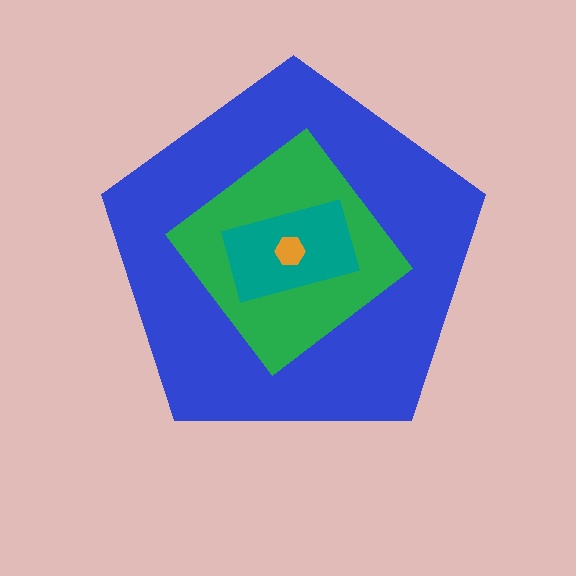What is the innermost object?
The orange hexagon.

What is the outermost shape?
The blue pentagon.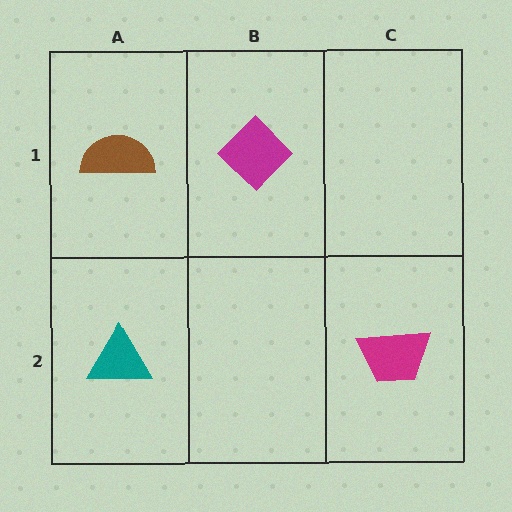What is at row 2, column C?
A magenta trapezoid.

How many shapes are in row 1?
2 shapes.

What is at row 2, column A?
A teal triangle.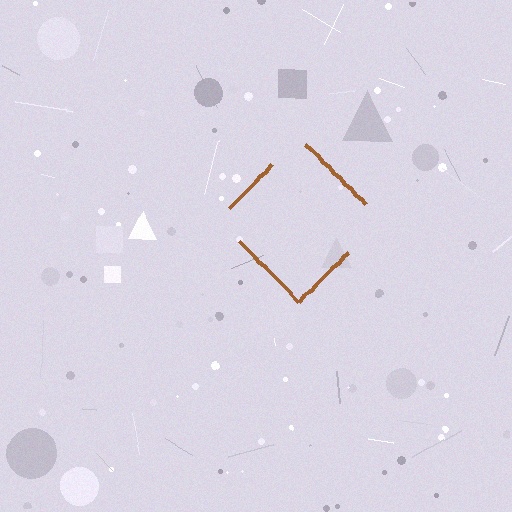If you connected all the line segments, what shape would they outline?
They would outline a diamond.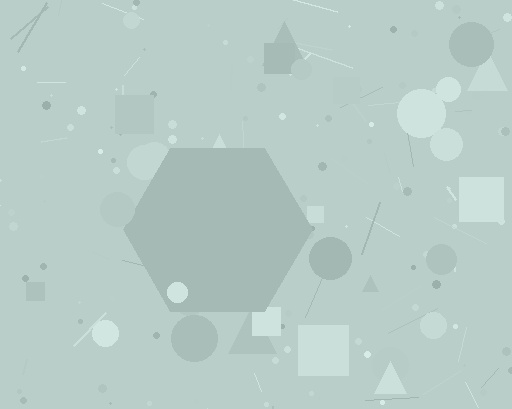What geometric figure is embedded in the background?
A hexagon is embedded in the background.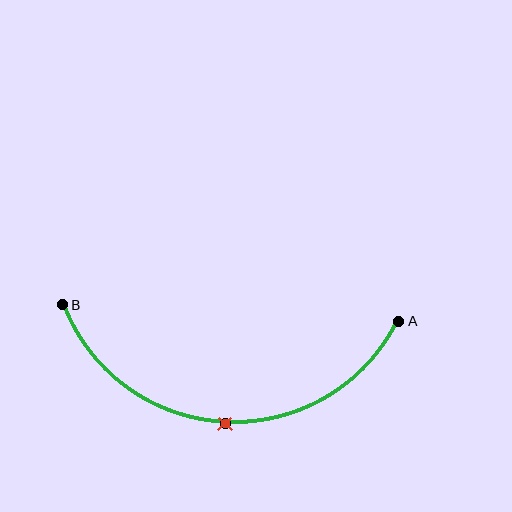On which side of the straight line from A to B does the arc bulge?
The arc bulges below the straight line connecting A and B.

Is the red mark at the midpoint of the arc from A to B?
Yes. The red mark lies on the arc at equal arc-length from both A and B — it is the arc midpoint.